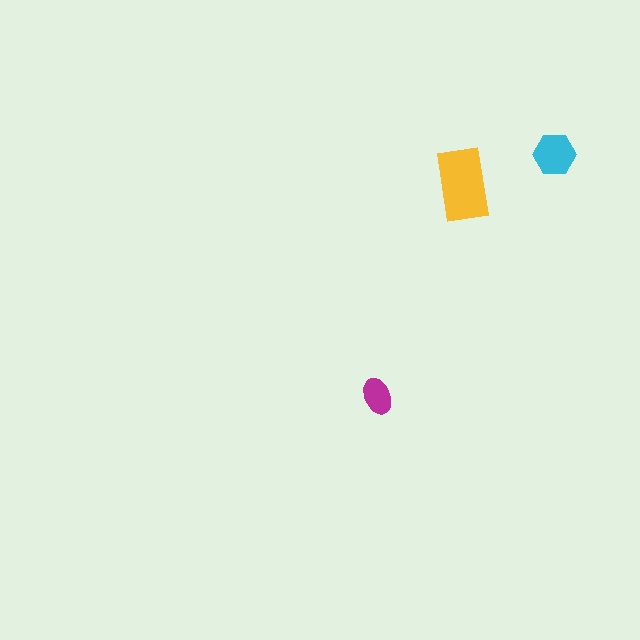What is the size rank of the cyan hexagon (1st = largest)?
2nd.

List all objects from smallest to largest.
The magenta ellipse, the cyan hexagon, the yellow rectangle.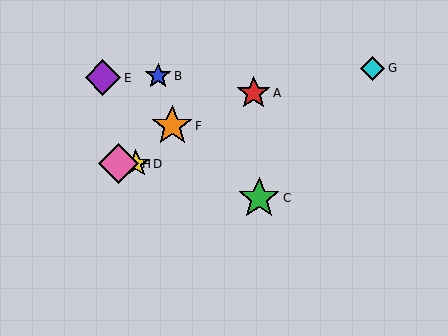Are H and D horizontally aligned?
Yes, both are at y≈164.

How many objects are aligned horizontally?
2 objects (D, H) are aligned horizontally.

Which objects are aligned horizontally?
Objects D, H are aligned horizontally.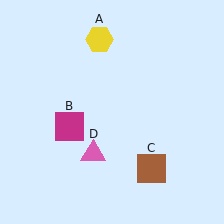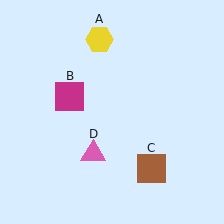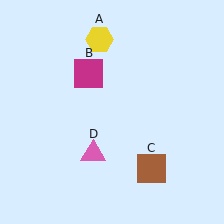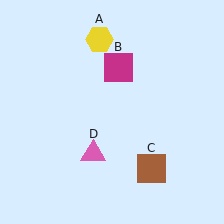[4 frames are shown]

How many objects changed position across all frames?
1 object changed position: magenta square (object B).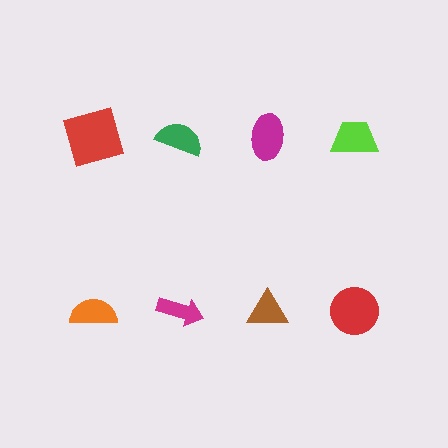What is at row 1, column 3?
A magenta ellipse.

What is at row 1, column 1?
A red square.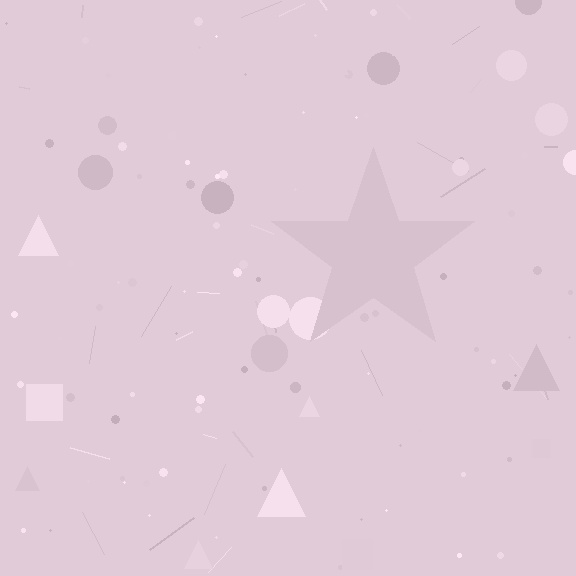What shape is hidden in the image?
A star is hidden in the image.